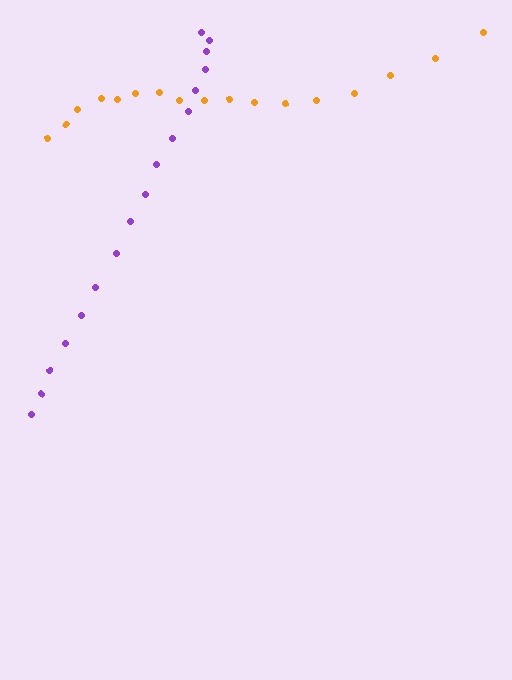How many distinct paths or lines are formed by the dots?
There are 2 distinct paths.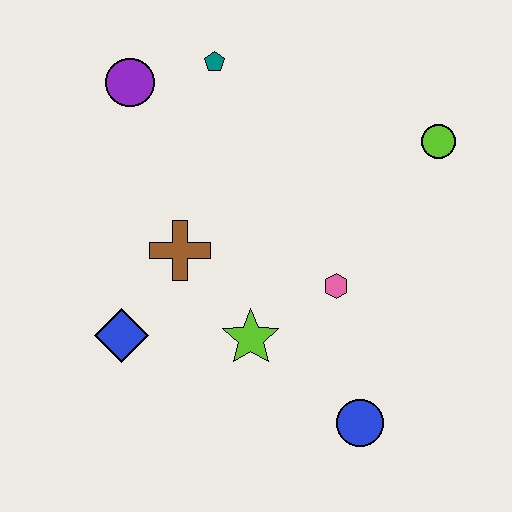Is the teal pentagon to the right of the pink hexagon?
No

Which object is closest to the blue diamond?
The brown cross is closest to the blue diamond.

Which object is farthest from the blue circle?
The purple circle is farthest from the blue circle.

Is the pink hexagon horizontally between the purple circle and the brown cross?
No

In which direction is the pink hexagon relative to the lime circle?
The pink hexagon is below the lime circle.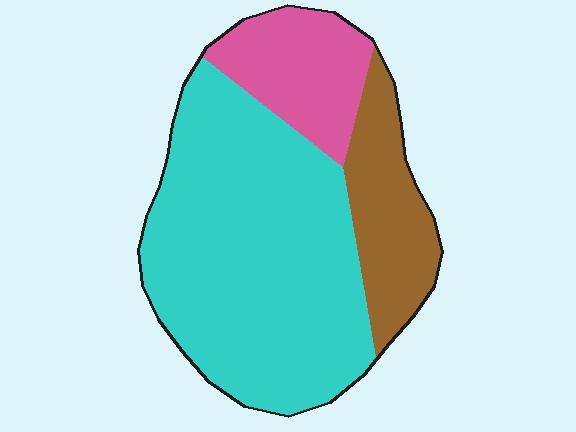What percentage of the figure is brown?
Brown takes up about one fifth (1/5) of the figure.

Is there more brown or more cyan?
Cyan.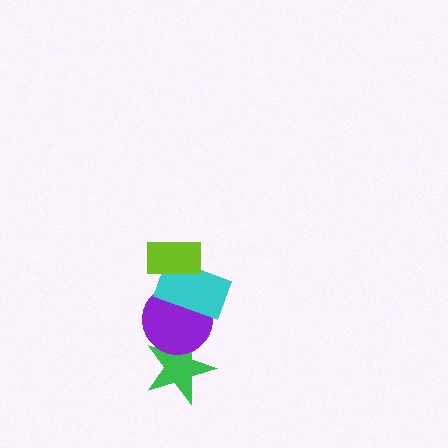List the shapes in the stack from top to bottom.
From top to bottom: the lime rectangle, the cyan rectangle, the purple circle, the green star.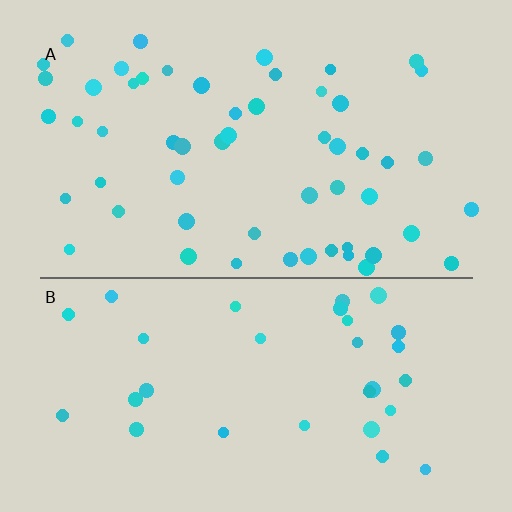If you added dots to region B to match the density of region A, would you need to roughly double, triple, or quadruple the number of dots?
Approximately double.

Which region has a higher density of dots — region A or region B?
A (the top).